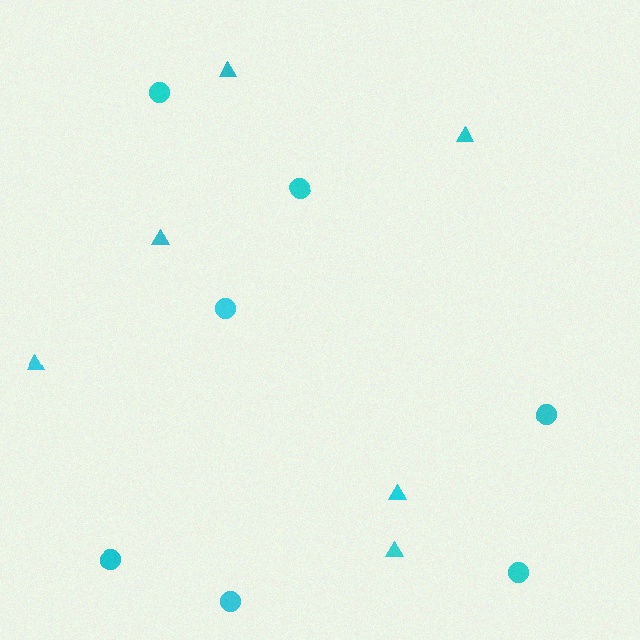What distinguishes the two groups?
There are 2 groups: one group of triangles (6) and one group of circles (7).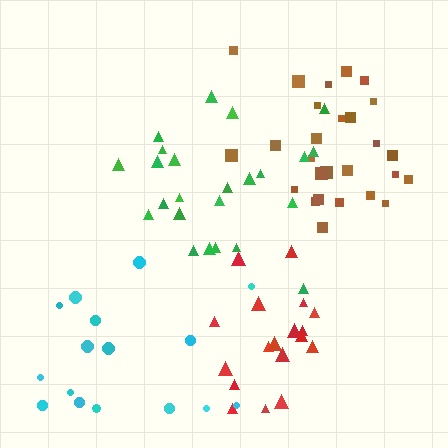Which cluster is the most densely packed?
Brown.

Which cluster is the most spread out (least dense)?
Cyan.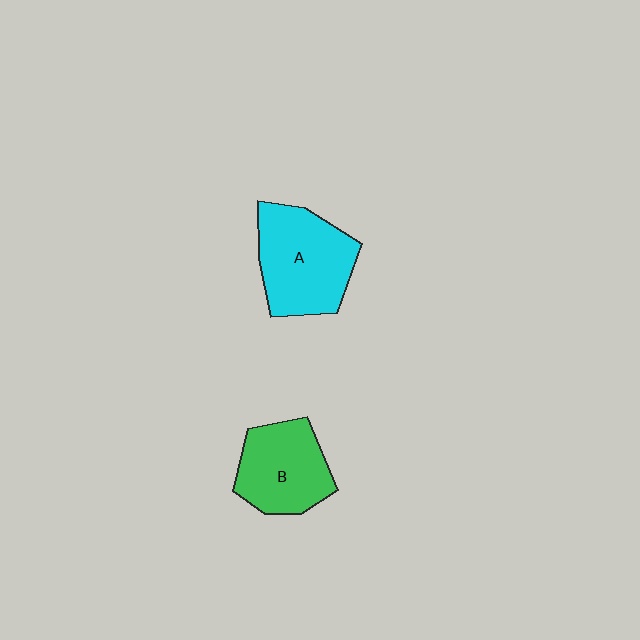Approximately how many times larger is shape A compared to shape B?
Approximately 1.2 times.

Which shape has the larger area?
Shape A (cyan).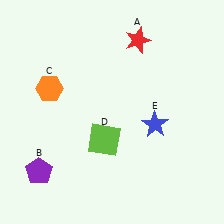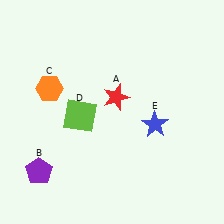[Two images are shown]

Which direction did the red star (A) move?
The red star (A) moved down.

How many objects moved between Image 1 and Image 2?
2 objects moved between the two images.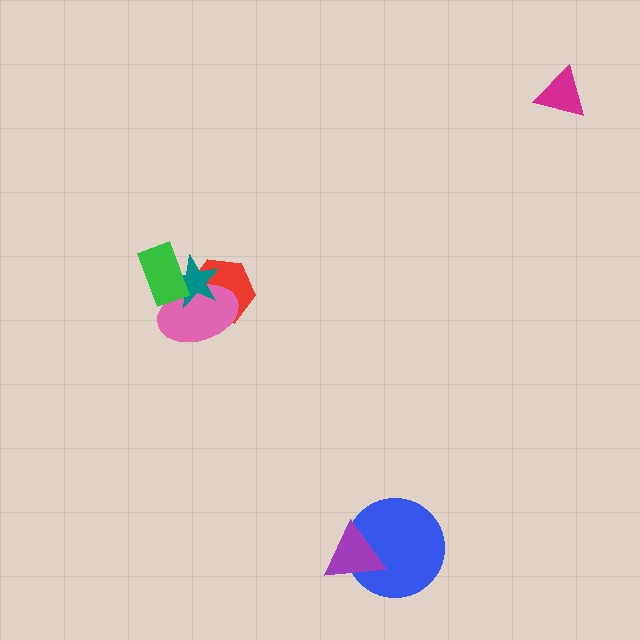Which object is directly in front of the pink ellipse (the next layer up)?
The teal star is directly in front of the pink ellipse.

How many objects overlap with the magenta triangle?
0 objects overlap with the magenta triangle.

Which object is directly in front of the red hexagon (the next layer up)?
The pink ellipse is directly in front of the red hexagon.